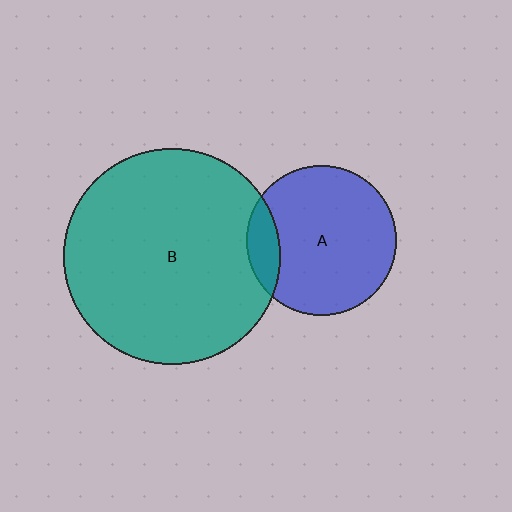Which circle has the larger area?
Circle B (teal).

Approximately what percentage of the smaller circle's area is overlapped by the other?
Approximately 15%.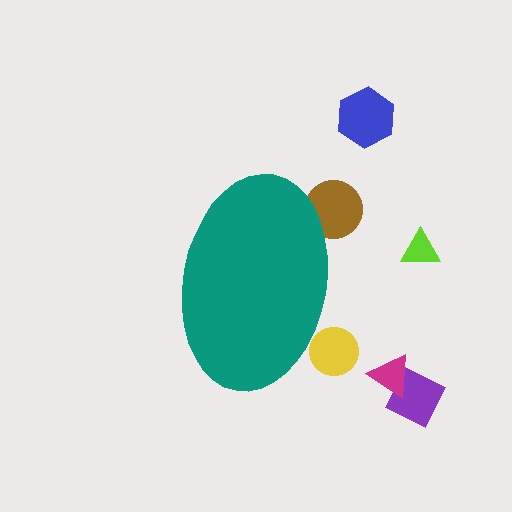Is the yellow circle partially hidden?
Yes, the yellow circle is partially hidden behind the teal ellipse.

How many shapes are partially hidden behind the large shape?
2 shapes are partially hidden.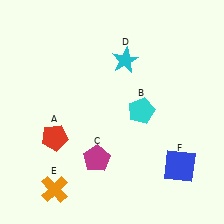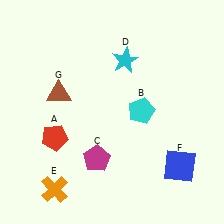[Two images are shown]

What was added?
A brown triangle (G) was added in Image 2.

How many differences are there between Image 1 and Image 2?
There is 1 difference between the two images.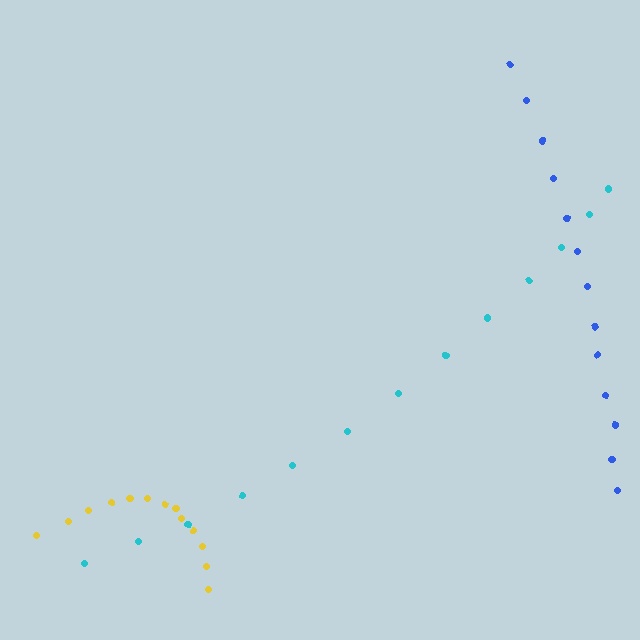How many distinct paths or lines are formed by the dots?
There are 3 distinct paths.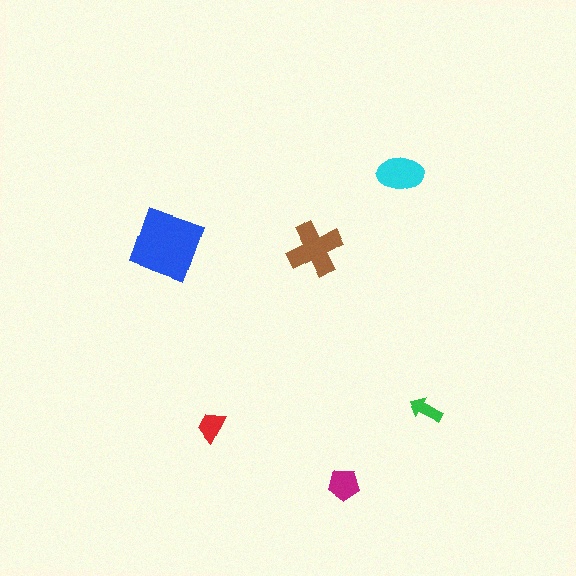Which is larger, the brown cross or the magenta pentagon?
The brown cross.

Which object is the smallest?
The green arrow.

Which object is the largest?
The blue diamond.